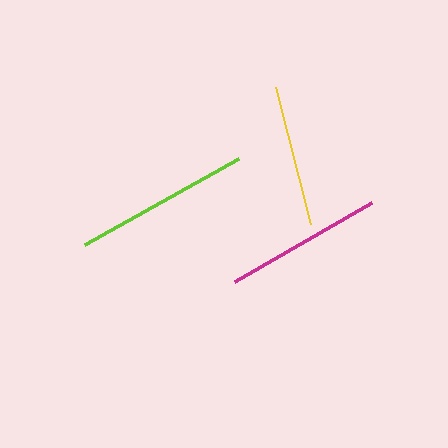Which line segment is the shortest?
The yellow line is the shortest at approximately 141 pixels.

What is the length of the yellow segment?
The yellow segment is approximately 141 pixels long.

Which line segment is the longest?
The lime line is the longest at approximately 176 pixels.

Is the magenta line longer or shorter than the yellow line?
The magenta line is longer than the yellow line.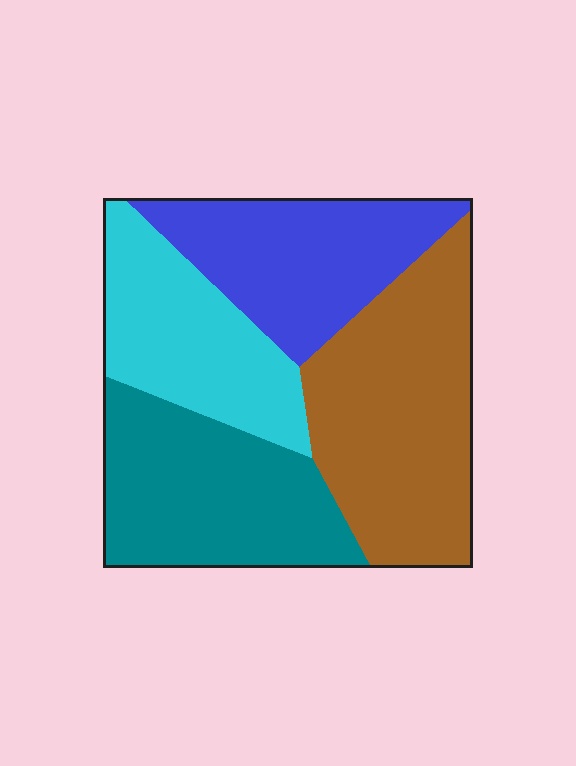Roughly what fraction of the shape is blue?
Blue takes up about one fifth (1/5) of the shape.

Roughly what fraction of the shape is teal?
Teal covers around 25% of the shape.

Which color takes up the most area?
Brown, at roughly 30%.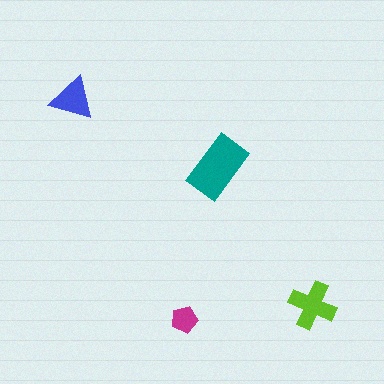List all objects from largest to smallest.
The teal rectangle, the lime cross, the blue triangle, the magenta pentagon.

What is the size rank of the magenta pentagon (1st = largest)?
4th.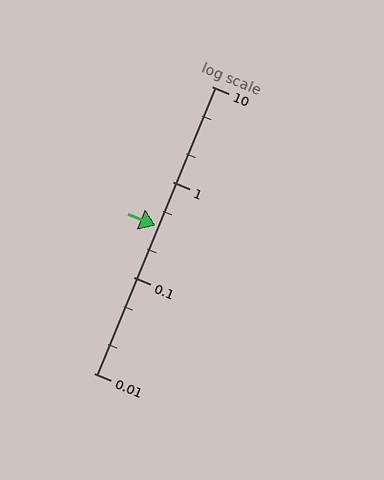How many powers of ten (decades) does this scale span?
The scale spans 3 decades, from 0.01 to 10.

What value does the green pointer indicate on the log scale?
The pointer indicates approximately 0.35.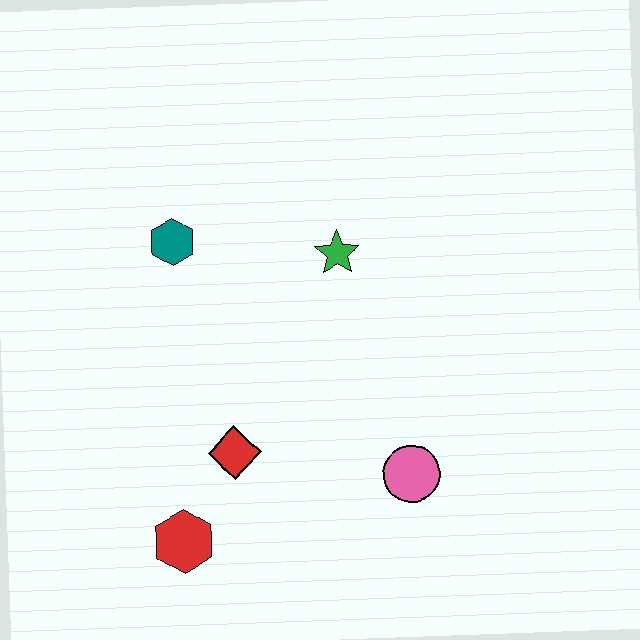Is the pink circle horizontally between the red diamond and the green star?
No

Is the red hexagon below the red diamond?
Yes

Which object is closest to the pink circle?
The red diamond is closest to the pink circle.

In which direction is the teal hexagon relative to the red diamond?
The teal hexagon is above the red diamond.